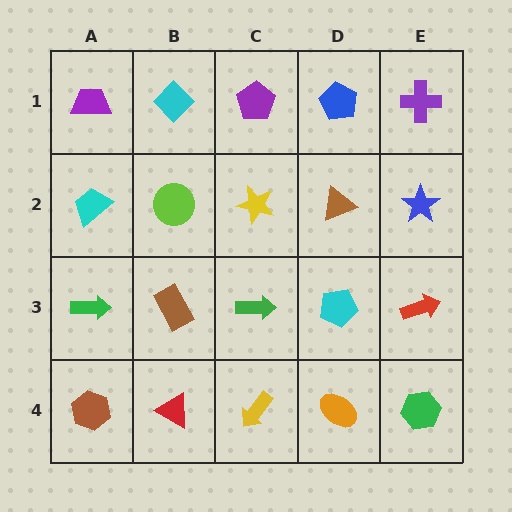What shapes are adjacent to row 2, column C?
A purple pentagon (row 1, column C), a green arrow (row 3, column C), a lime circle (row 2, column B), a brown triangle (row 2, column D).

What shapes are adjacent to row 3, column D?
A brown triangle (row 2, column D), an orange ellipse (row 4, column D), a green arrow (row 3, column C), a red arrow (row 3, column E).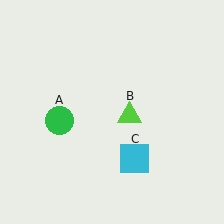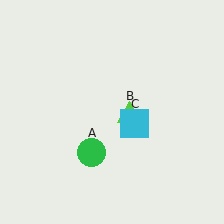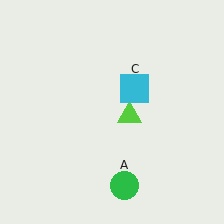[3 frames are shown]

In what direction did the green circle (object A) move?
The green circle (object A) moved down and to the right.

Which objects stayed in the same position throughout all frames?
Lime triangle (object B) remained stationary.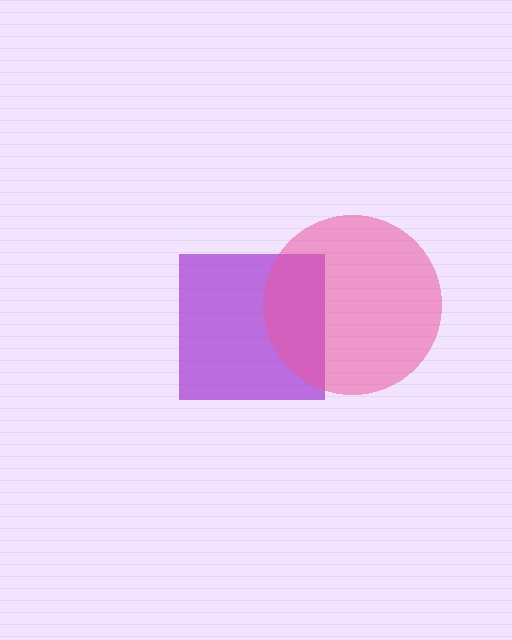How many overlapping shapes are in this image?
There are 2 overlapping shapes in the image.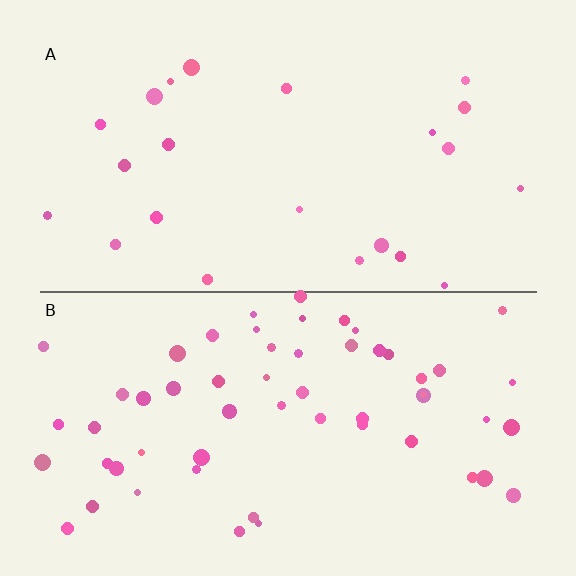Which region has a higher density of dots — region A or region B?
B (the bottom).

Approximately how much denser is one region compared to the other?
Approximately 2.5× — region B over region A.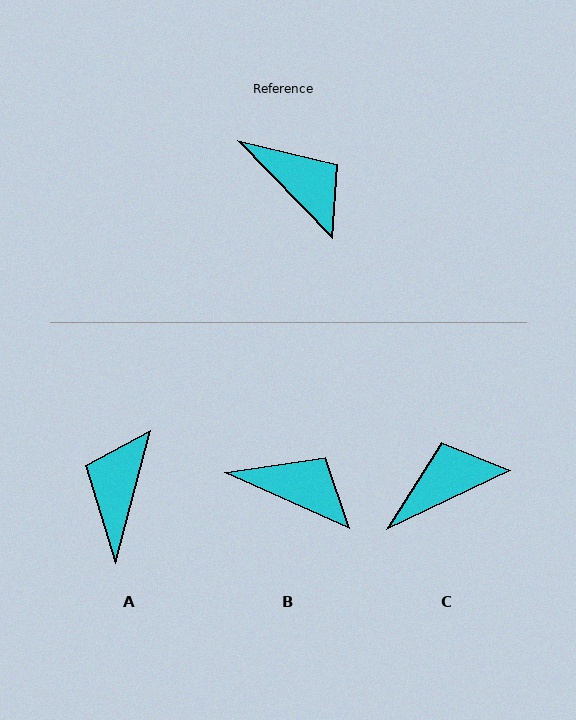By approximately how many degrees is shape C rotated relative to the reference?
Approximately 72 degrees counter-clockwise.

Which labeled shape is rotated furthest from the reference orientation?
A, about 121 degrees away.